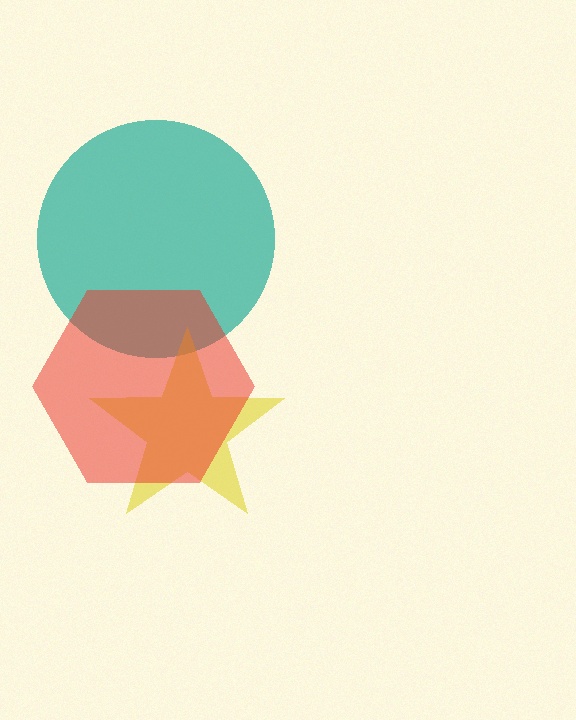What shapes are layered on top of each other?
The layered shapes are: a teal circle, a yellow star, a red hexagon.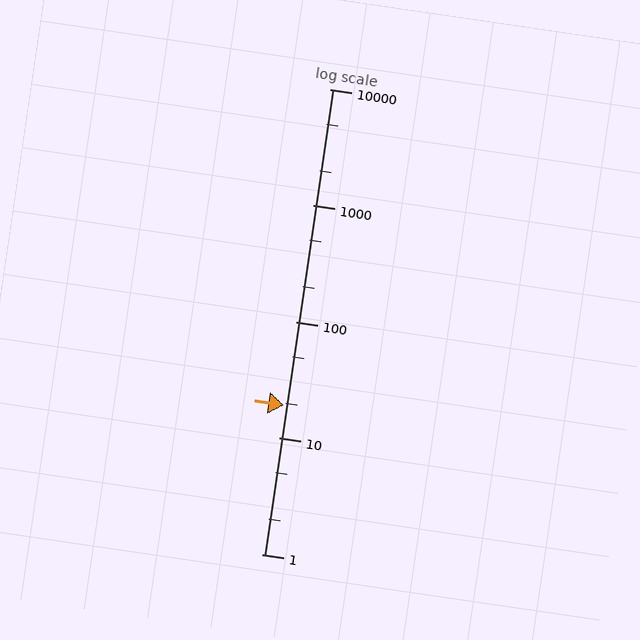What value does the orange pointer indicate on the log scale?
The pointer indicates approximately 19.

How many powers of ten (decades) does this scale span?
The scale spans 4 decades, from 1 to 10000.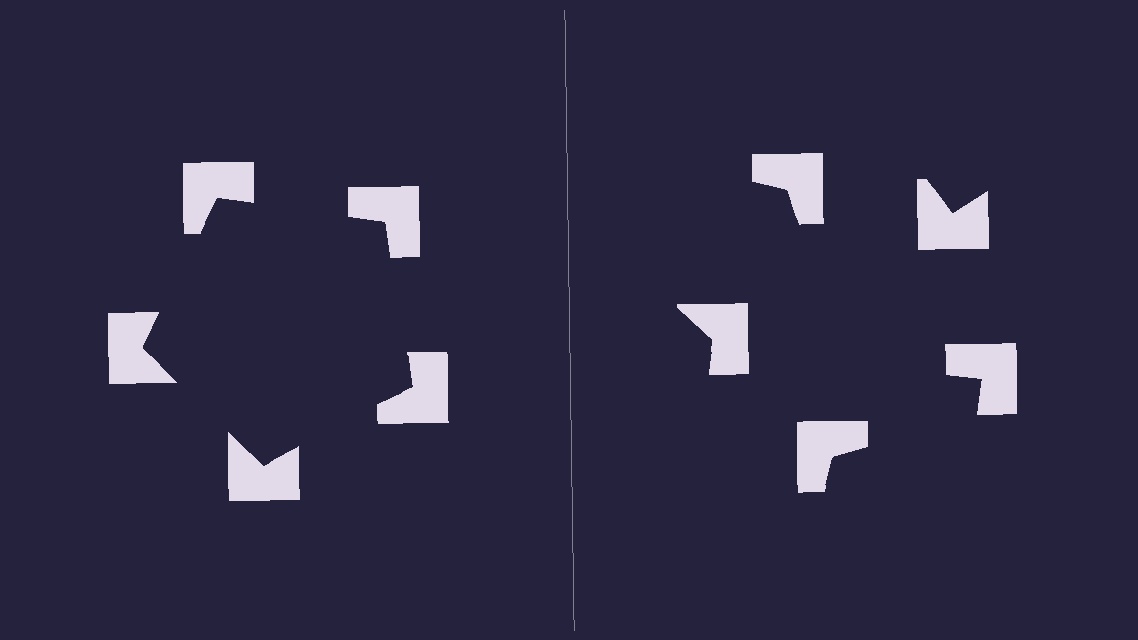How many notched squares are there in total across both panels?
10 — 5 on each side.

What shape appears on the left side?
An illusory pentagon.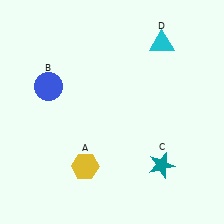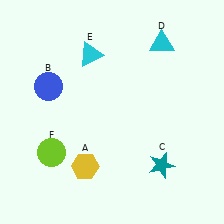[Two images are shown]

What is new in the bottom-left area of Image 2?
A lime circle (F) was added in the bottom-left area of Image 2.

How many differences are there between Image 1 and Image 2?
There are 2 differences between the two images.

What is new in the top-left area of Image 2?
A cyan triangle (E) was added in the top-left area of Image 2.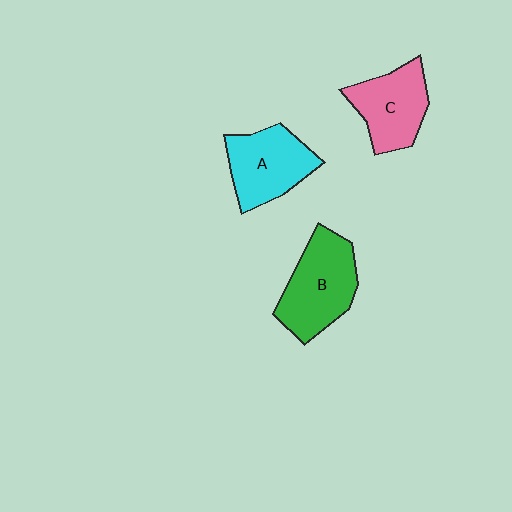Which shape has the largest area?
Shape B (green).